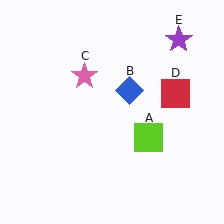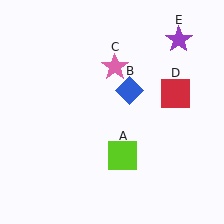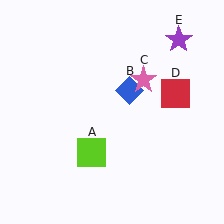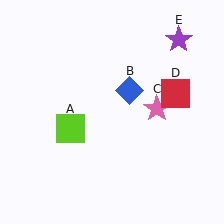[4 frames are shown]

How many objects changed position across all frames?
2 objects changed position: lime square (object A), pink star (object C).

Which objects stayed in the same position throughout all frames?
Blue diamond (object B) and red square (object D) and purple star (object E) remained stationary.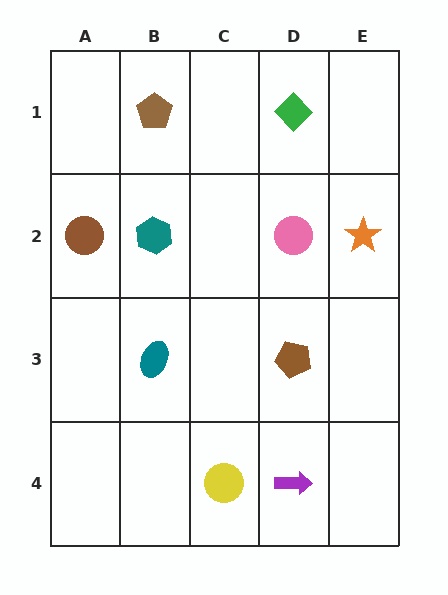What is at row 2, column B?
A teal hexagon.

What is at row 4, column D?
A purple arrow.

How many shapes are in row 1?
2 shapes.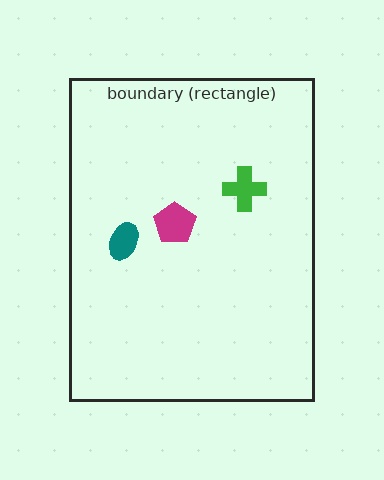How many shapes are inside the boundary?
3 inside, 0 outside.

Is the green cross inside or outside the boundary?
Inside.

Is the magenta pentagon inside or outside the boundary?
Inside.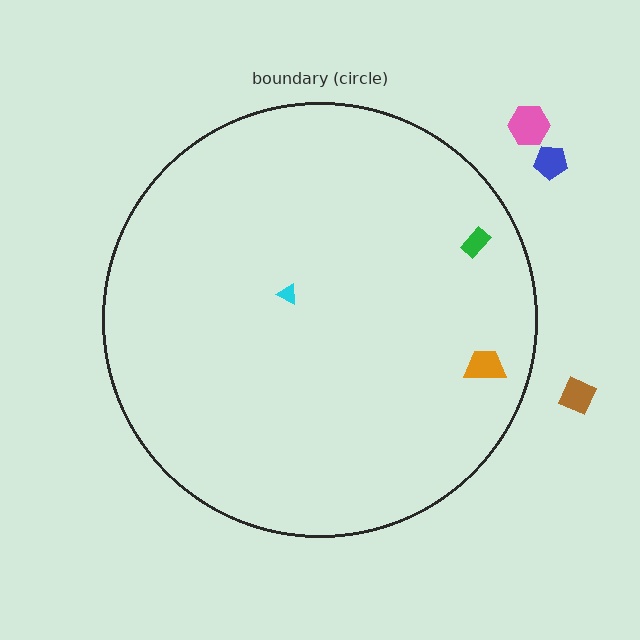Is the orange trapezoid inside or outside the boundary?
Inside.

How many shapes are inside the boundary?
3 inside, 3 outside.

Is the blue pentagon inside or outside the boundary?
Outside.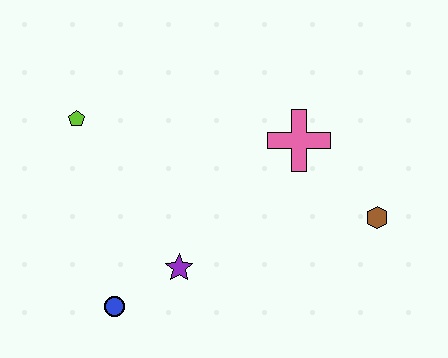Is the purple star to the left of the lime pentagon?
No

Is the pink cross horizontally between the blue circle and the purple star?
No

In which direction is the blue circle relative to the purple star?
The blue circle is to the left of the purple star.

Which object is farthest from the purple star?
The brown hexagon is farthest from the purple star.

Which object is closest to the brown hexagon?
The pink cross is closest to the brown hexagon.